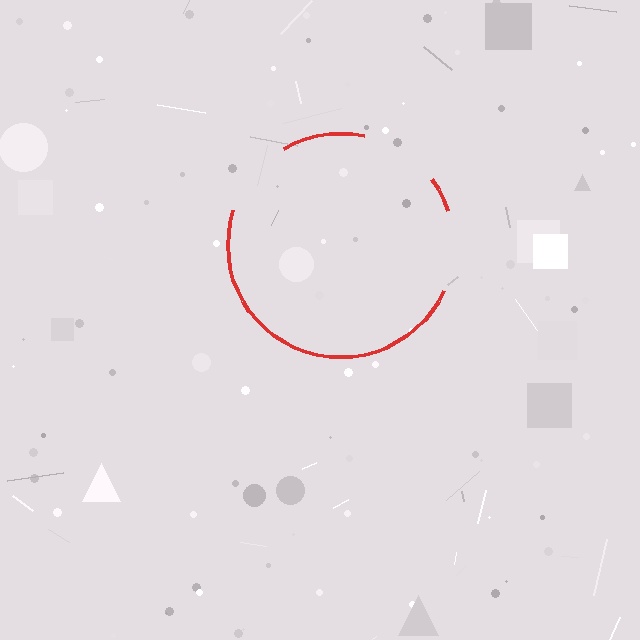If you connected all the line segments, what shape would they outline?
They would outline a circle.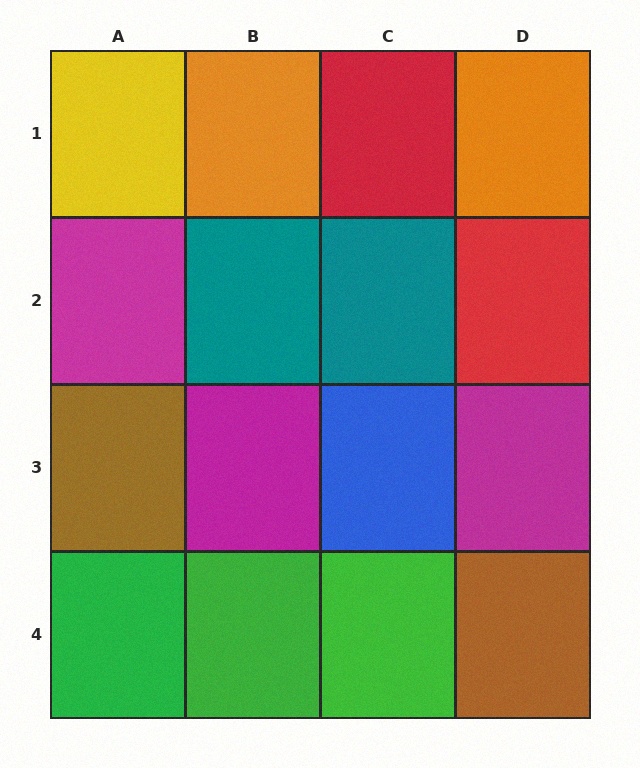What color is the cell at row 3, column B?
Magenta.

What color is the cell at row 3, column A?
Brown.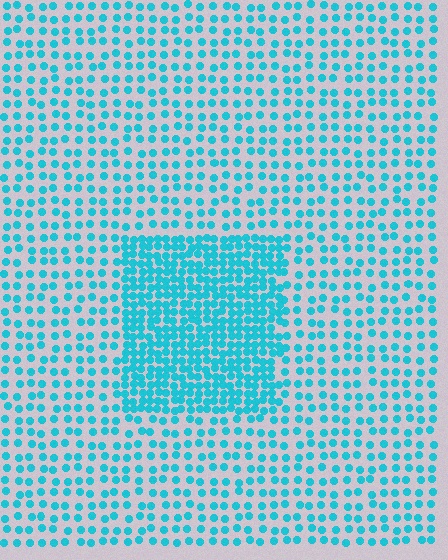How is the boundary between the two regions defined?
The boundary is defined by a change in element density (approximately 2.3x ratio). All elements are the same color, size, and shape.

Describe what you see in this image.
The image contains small cyan elements arranged at two different densities. A rectangle-shaped region is visible where the elements are more densely packed than the surrounding area.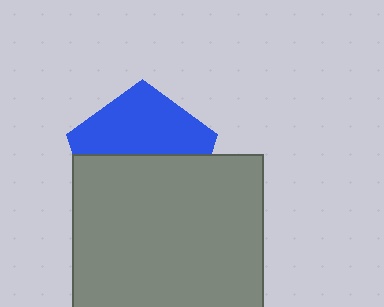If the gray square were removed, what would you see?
You would see the complete blue pentagon.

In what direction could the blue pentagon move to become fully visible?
The blue pentagon could move up. That would shift it out from behind the gray square entirely.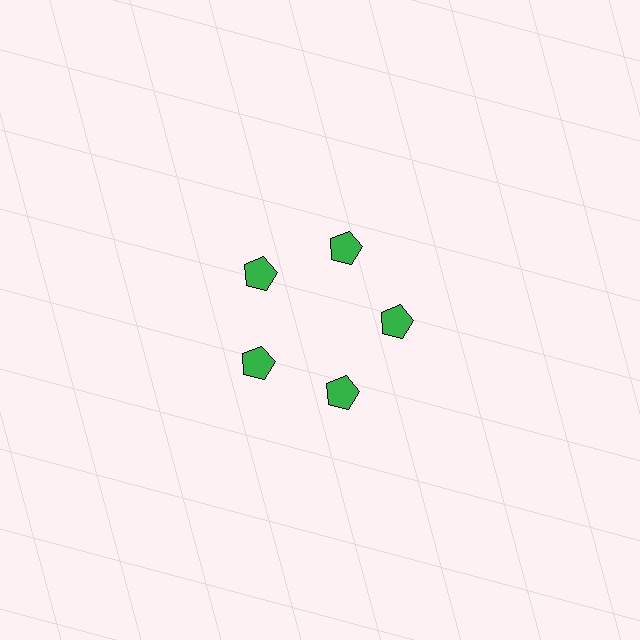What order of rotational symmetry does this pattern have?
This pattern has 5-fold rotational symmetry.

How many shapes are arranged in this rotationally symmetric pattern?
There are 5 shapes, arranged in 5 groups of 1.